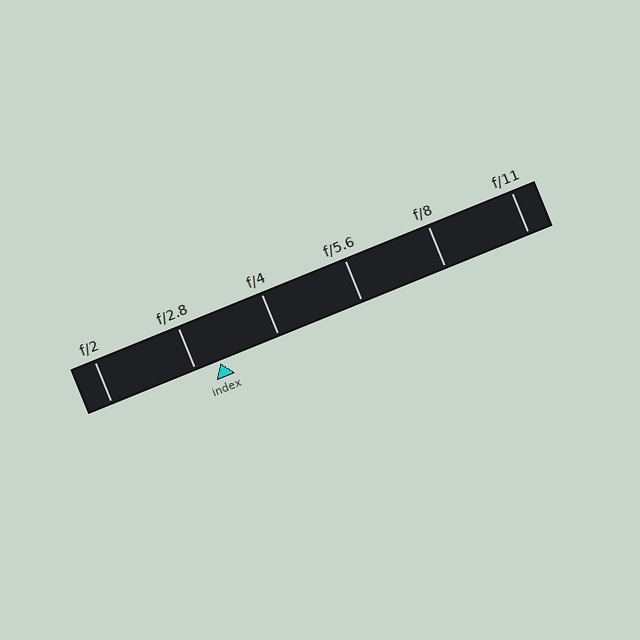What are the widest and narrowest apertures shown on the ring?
The widest aperture shown is f/2 and the narrowest is f/11.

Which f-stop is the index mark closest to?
The index mark is closest to f/2.8.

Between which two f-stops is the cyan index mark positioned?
The index mark is between f/2.8 and f/4.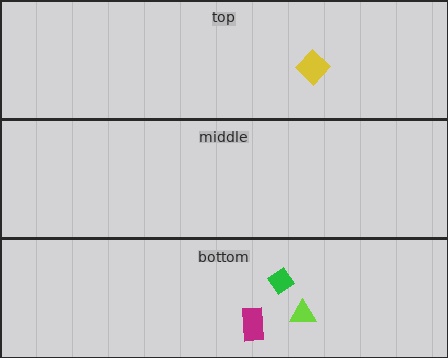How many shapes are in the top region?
1.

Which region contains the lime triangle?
The bottom region.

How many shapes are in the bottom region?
3.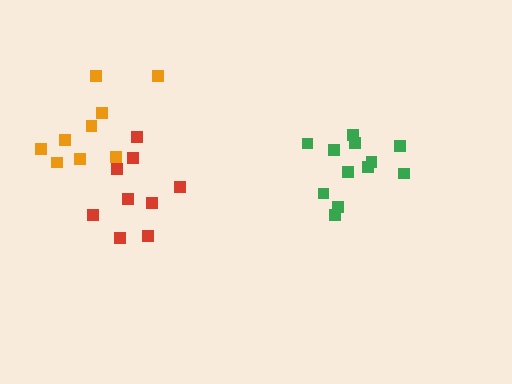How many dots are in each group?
Group 1: 9 dots, Group 2: 9 dots, Group 3: 12 dots (30 total).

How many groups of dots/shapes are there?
There are 3 groups.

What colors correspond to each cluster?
The clusters are colored: red, orange, green.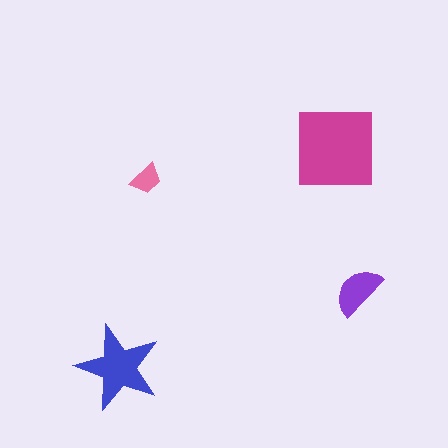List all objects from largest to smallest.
The magenta square, the blue star, the purple semicircle, the pink trapezoid.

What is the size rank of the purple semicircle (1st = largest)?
3rd.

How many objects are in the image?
There are 4 objects in the image.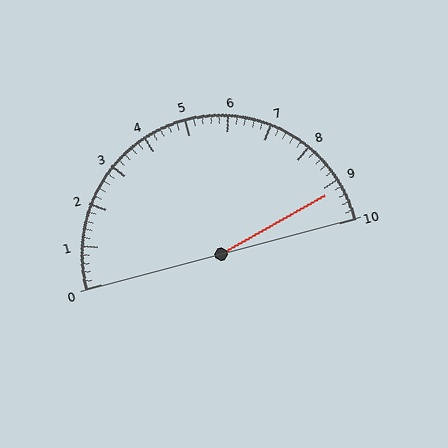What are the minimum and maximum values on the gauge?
The gauge ranges from 0 to 10.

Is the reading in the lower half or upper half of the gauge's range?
The reading is in the upper half of the range (0 to 10).